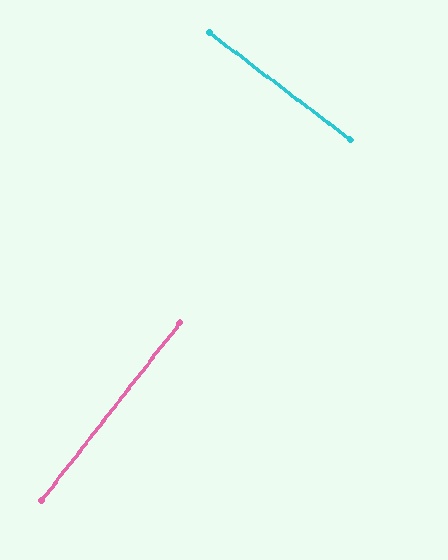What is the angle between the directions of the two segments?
Approximately 89 degrees.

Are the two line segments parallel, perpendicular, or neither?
Perpendicular — they meet at approximately 89°.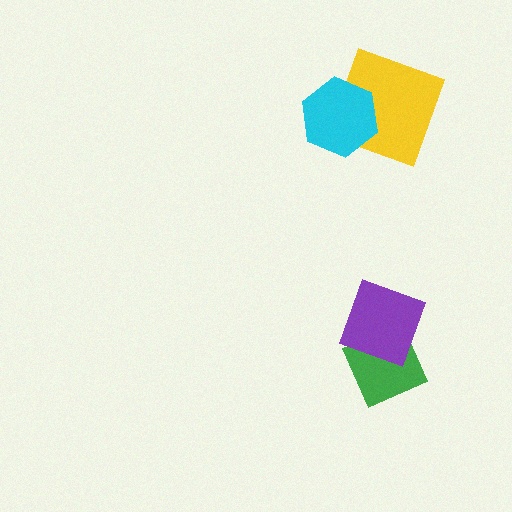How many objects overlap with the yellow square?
1 object overlaps with the yellow square.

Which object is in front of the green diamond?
The purple diamond is in front of the green diamond.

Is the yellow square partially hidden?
Yes, it is partially covered by another shape.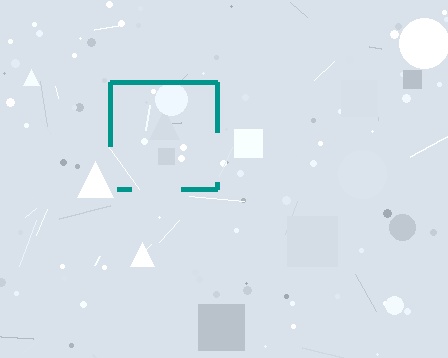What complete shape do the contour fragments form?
The contour fragments form a square.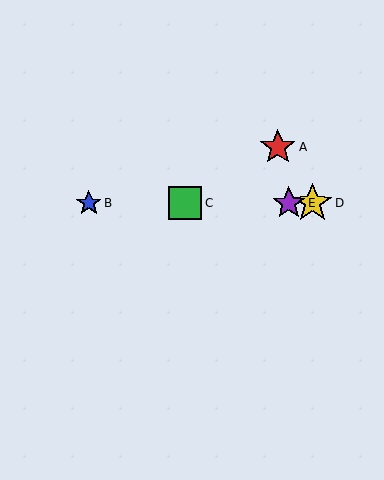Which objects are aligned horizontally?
Objects B, C, D, E are aligned horizontally.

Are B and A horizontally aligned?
No, B is at y≈203 and A is at y≈147.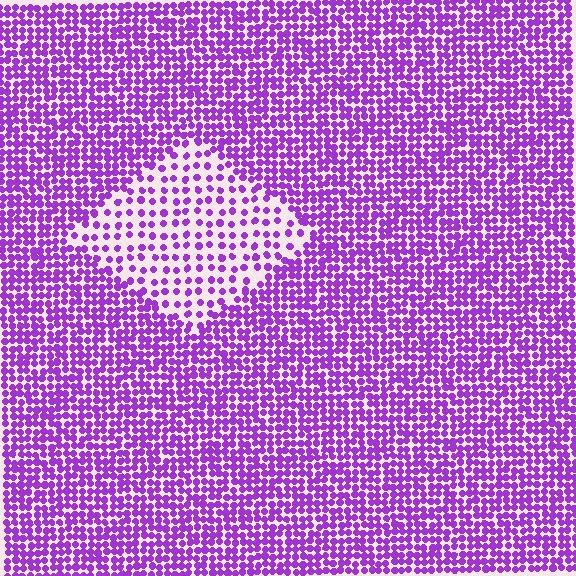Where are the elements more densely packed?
The elements are more densely packed outside the diamond boundary.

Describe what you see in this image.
The image contains small purple elements arranged at two different densities. A diamond-shaped region is visible where the elements are less densely packed than the surrounding area.